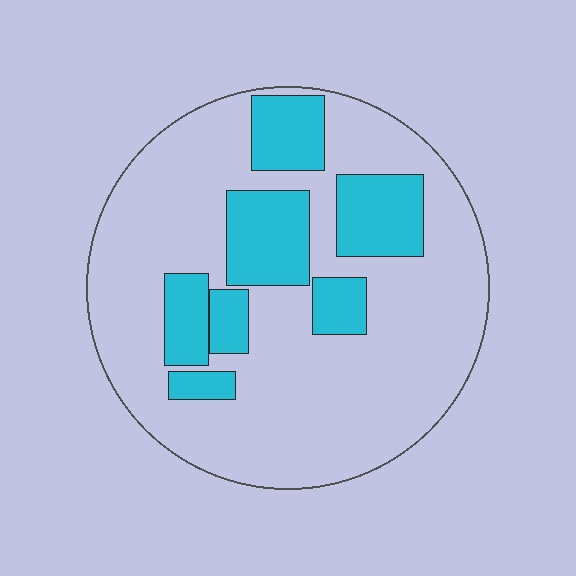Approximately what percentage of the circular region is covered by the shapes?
Approximately 25%.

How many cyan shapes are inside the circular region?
7.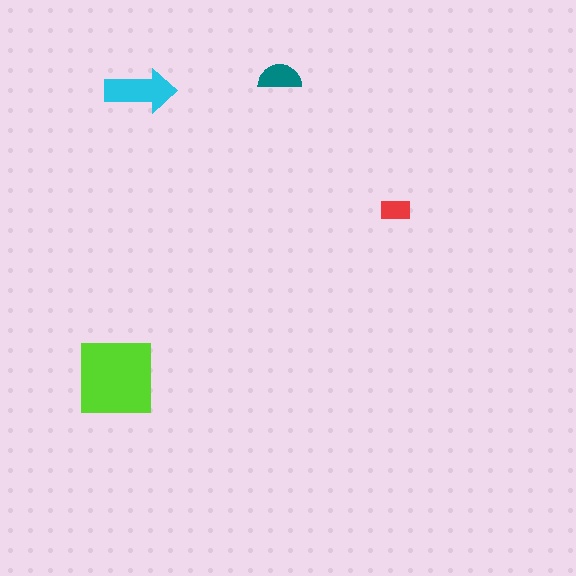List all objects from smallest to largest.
The red rectangle, the teal semicircle, the cyan arrow, the lime square.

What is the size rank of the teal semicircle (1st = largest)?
3rd.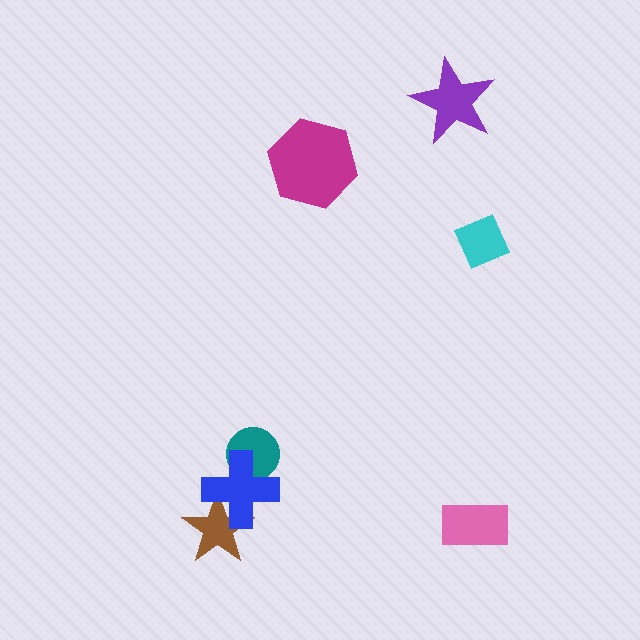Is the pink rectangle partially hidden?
No, no other shape covers it.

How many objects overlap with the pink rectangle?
0 objects overlap with the pink rectangle.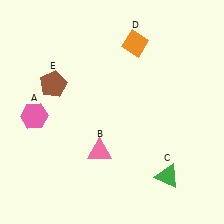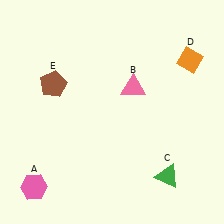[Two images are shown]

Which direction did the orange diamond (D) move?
The orange diamond (D) moved right.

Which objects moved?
The objects that moved are: the pink hexagon (A), the pink triangle (B), the orange diamond (D).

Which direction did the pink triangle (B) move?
The pink triangle (B) moved up.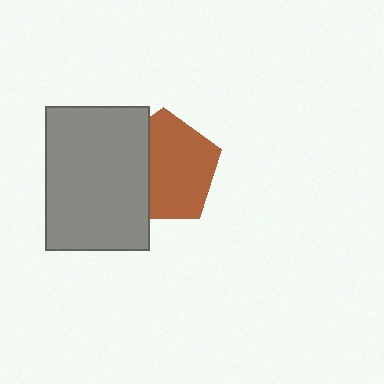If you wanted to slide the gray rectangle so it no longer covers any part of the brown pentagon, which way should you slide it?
Slide it left — that is the most direct way to separate the two shapes.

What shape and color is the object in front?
The object in front is a gray rectangle.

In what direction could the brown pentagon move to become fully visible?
The brown pentagon could move right. That would shift it out from behind the gray rectangle entirely.